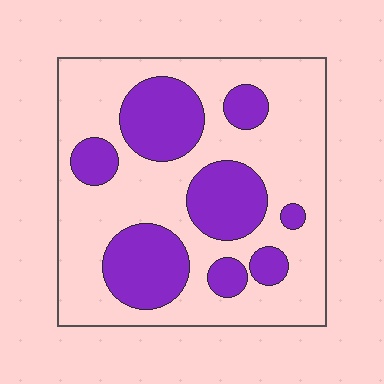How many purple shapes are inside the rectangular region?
8.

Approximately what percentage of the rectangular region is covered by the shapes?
Approximately 30%.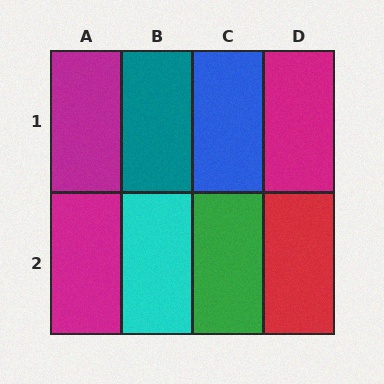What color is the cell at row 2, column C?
Green.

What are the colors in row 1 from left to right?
Magenta, teal, blue, magenta.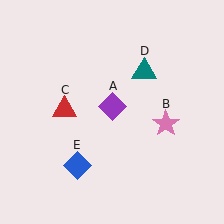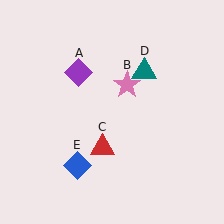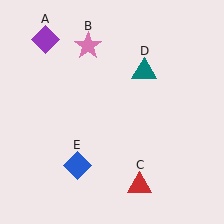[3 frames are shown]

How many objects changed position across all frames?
3 objects changed position: purple diamond (object A), pink star (object B), red triangle (object C).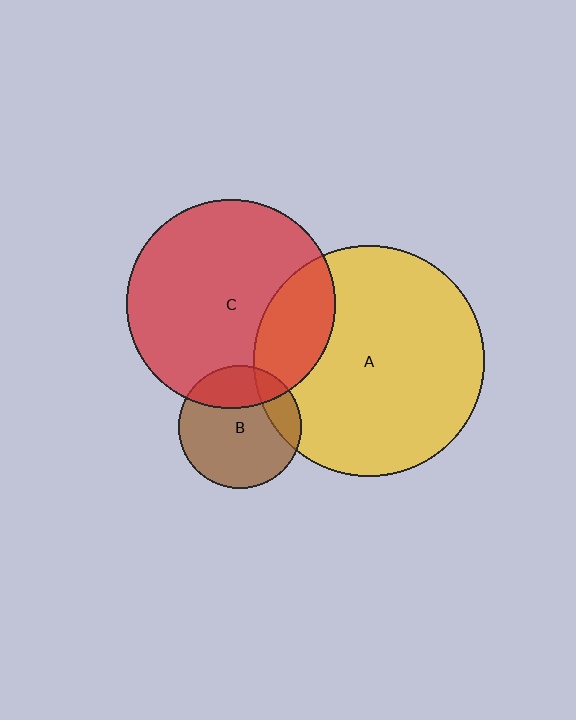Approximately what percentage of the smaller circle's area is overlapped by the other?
Approximately 25%.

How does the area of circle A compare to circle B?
Approximately 3.6 times.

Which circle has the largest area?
Circle A (yellow).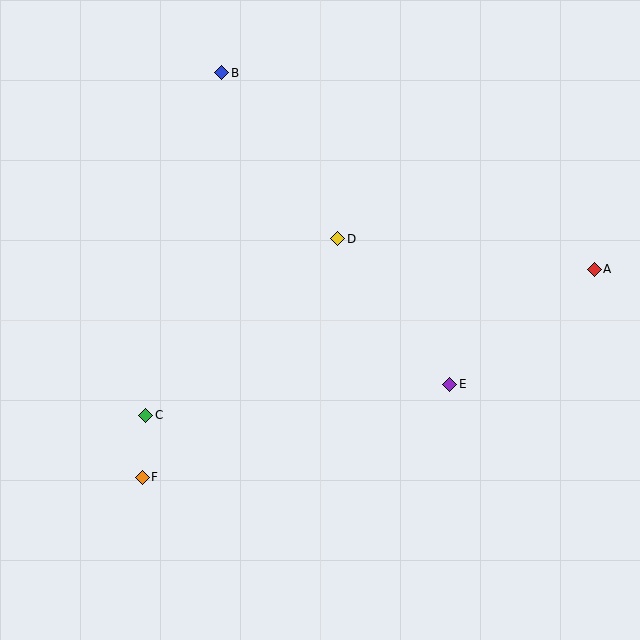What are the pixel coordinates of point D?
Point D is at (338, 239).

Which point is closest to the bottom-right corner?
Point E is closest to the bottom-right corner.